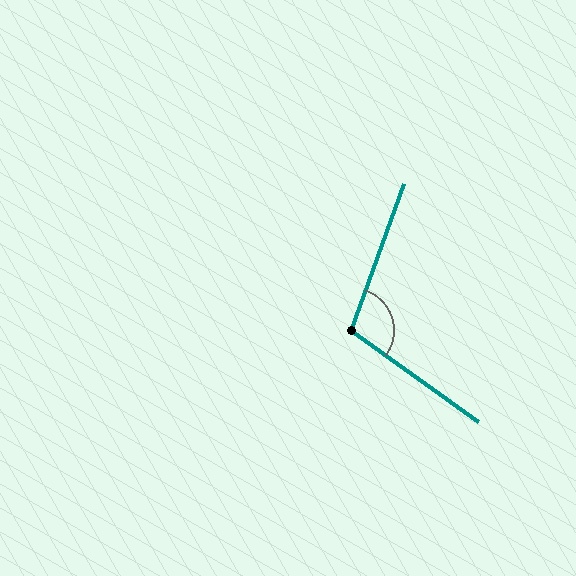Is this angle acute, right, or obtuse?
It is obtuse.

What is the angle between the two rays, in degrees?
Approximately 106 degrees.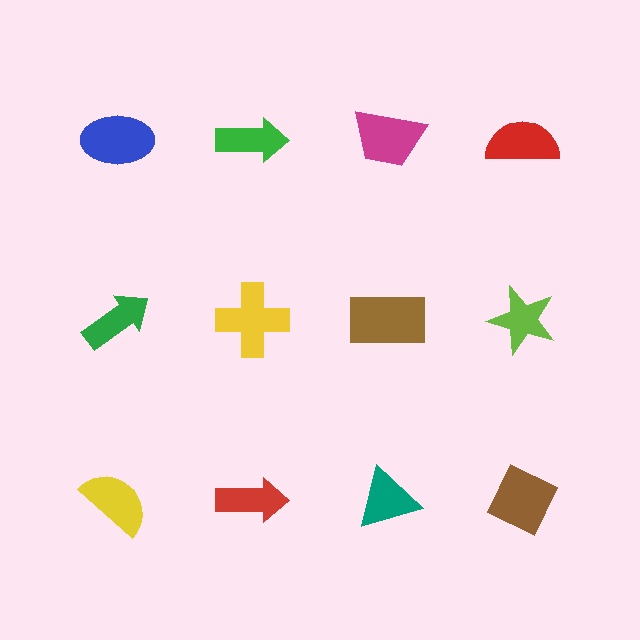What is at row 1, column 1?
A blue ellipse.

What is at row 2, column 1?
A green arrow.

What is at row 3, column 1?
A yellow semicircle.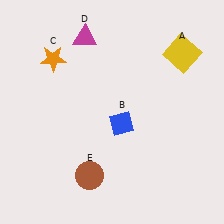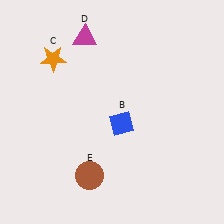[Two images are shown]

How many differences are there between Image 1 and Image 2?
There is 1 difference between the two images.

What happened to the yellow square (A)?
The yellow square (A) was removed in Image 2. It was in the top-right area of Image 1.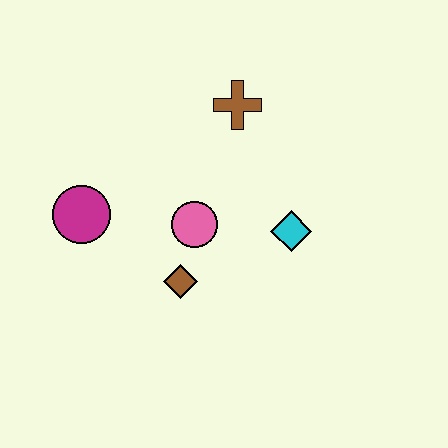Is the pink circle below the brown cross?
Yes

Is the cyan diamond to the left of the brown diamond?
No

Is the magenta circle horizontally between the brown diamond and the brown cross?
No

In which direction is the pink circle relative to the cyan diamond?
The pink circle is to the left of the cyan diamond.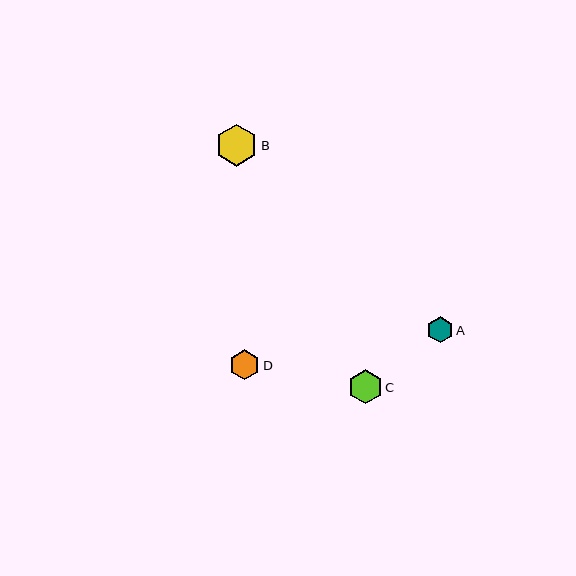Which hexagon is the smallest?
Hexagon A is the smallest with a size of approximately 26 pixels.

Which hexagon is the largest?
Hexagon B is the largest with a size of approximately 42 pixels.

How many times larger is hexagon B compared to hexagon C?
Hexagon B is approximately 1.2 times the size of hexagon C.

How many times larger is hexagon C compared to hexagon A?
Hexagon C is approximately 1.3 times the size of hexagon A.